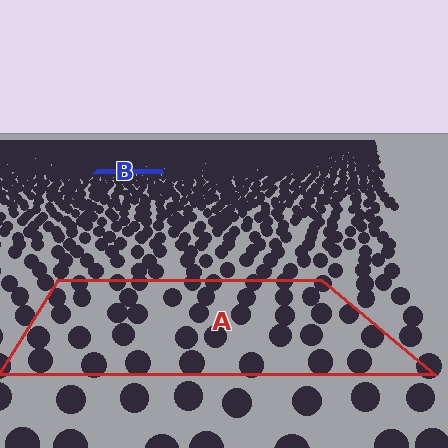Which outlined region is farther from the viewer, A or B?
Region B is farther from the viewer — the texture elements inside it appear smaller and more densely packed.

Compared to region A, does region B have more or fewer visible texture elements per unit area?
Region B has more texture elements per unit area — they are packed more densely because it is farther away.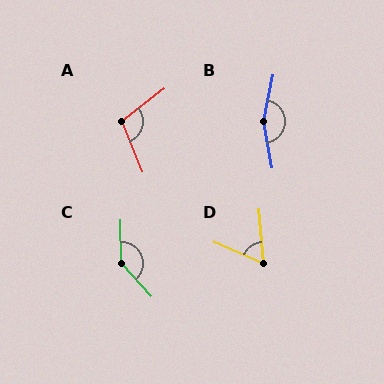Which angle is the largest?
B, at approximately 158 degrees.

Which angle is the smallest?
D, at approximately 62 degrees.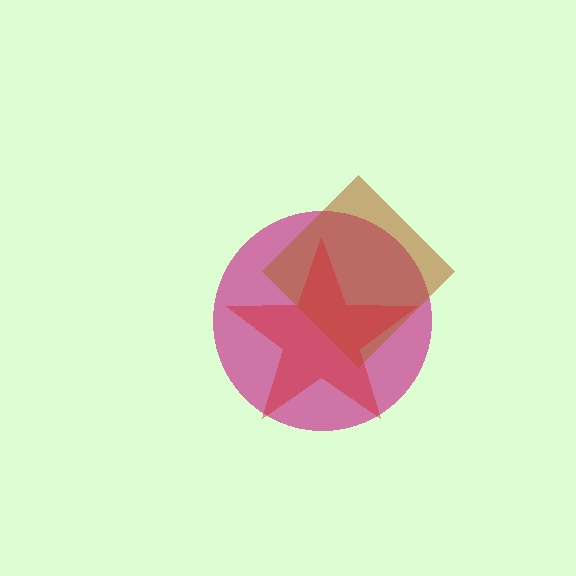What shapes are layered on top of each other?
The layered shapes are: a magenta circle, a brown diamond, a red star.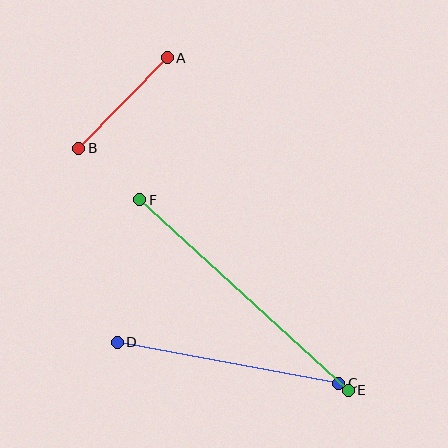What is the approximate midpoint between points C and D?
The midpoint is at approximately (228, 363) pixels.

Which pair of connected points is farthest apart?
Points E and F are farthest apart.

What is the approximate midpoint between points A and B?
The midpoint is at approximately (123, 103) pixels.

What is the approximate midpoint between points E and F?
The midpoint is at approximately (244, 295) pixels.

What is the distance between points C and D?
The distance is approximately 225 pixels.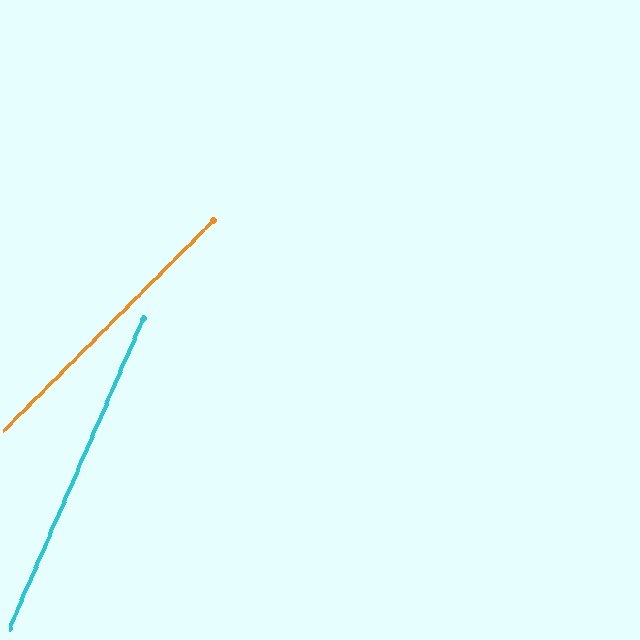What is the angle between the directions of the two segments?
Approximately 22 degrees.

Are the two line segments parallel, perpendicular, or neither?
Neither parallel nor perpendicular — they differ by about 22°.